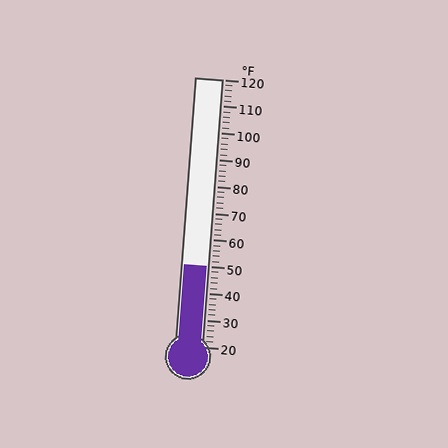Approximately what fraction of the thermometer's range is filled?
The thermometer is filled to approximately 30% of its range.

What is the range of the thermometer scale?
The thermometer scale ranges from 20°F to 120°F.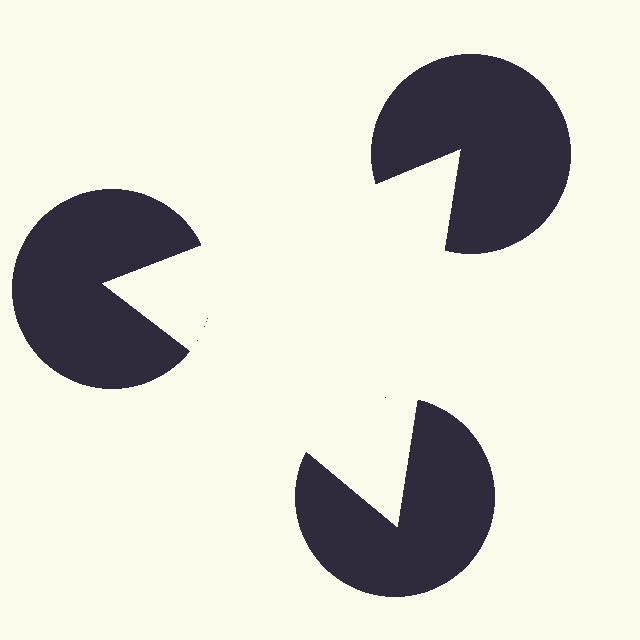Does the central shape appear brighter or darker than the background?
It typically appears slightly brighter than the background, even though no actual brightness change is drawn.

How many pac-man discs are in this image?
There are 3 — one at each vertex of the illusory triangle.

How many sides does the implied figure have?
3 sides.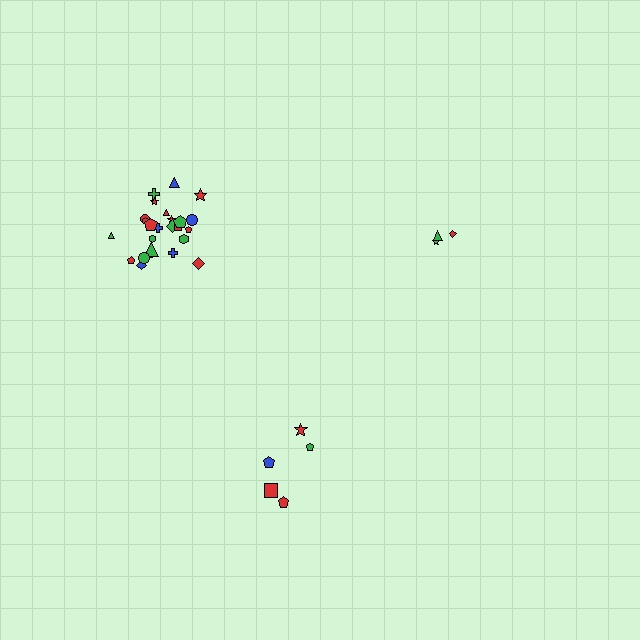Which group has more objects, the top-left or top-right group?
The top-left group.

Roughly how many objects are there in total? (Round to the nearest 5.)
Roughly 35 objects in total.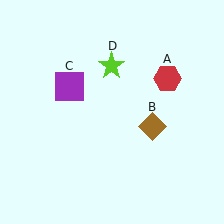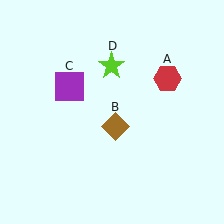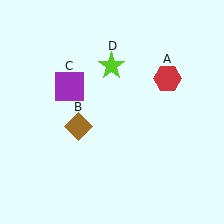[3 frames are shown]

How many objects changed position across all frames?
1 object changed position: brown diamond (object B).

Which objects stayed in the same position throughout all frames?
Red hexagon (object A) and purple square (object C) and lime star (object D) remained stationary.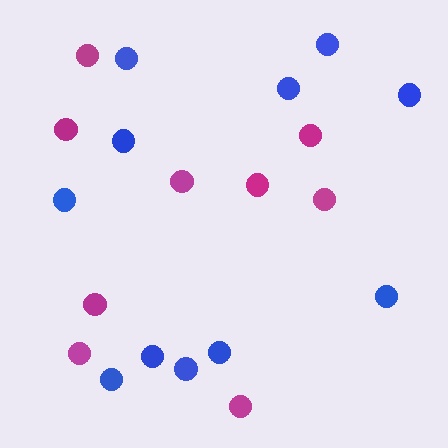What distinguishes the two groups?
There are 2 groups: one group of blue circles (11) and one group of magenta circles (9).